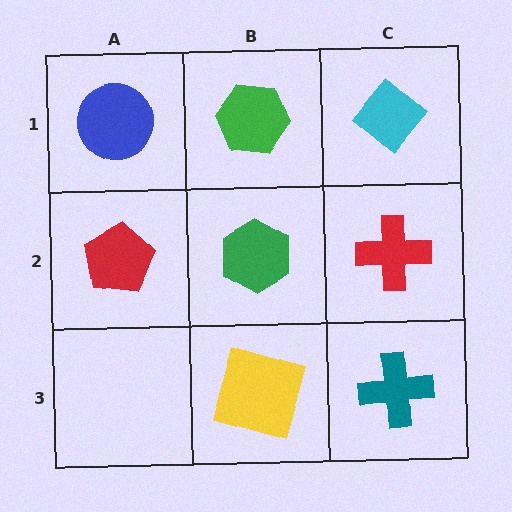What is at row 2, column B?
A green hexagon.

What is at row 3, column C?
A teal cross.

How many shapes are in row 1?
3 shapes.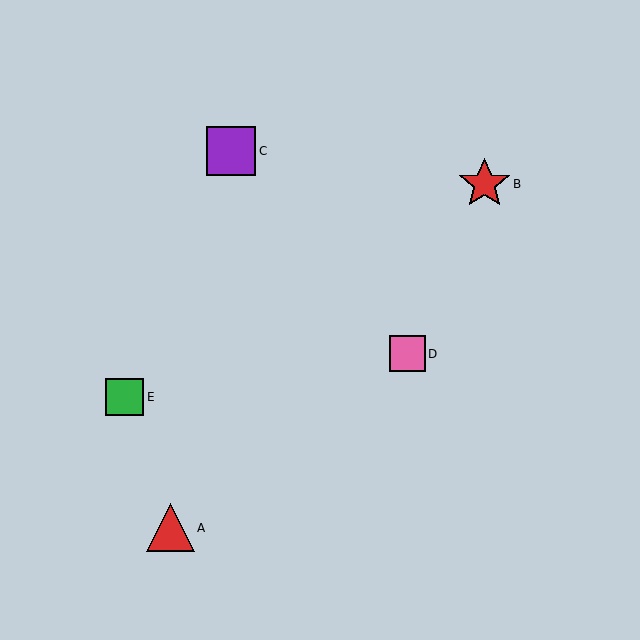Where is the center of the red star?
The center of the red star is at (484, 184).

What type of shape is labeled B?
Shape B is a red star.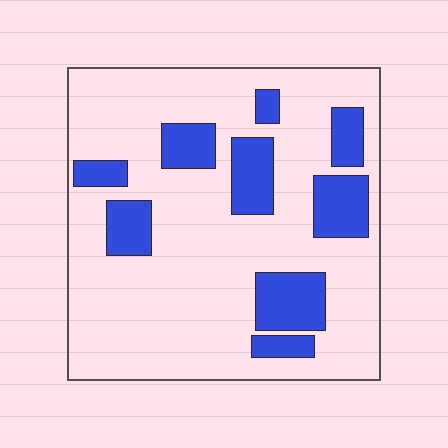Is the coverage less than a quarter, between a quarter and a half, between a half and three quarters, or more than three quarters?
Less than a quarter.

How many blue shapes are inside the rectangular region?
9.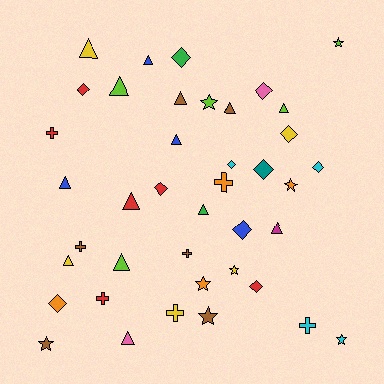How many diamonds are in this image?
There are 11 diamonds.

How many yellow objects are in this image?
There are 5 yellow objects.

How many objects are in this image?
There are 40 objects.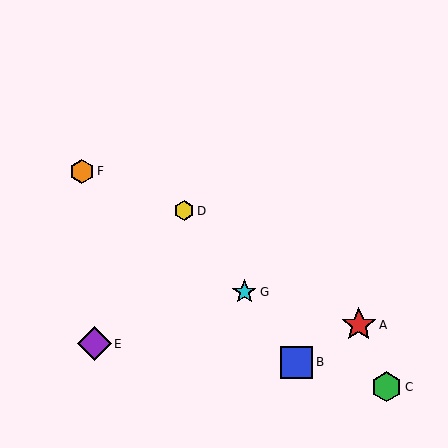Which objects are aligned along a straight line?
Objects B, D, G are aligned along a straight line.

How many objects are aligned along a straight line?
3 objects (B, D, G) are aligned along a straight line.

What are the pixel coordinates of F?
Object F is at (82, 171).